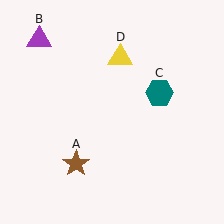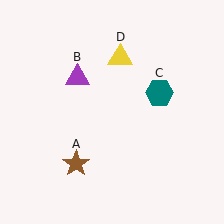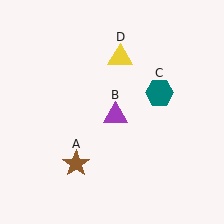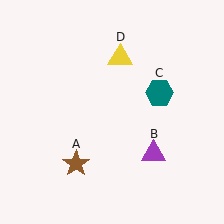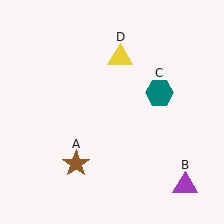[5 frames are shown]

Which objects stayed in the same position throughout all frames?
Brown star (object A) and teal hexagon (object C) and yellow triangle (object D) remained stationary.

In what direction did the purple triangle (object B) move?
The purple triangle (object B) moved down and to the right.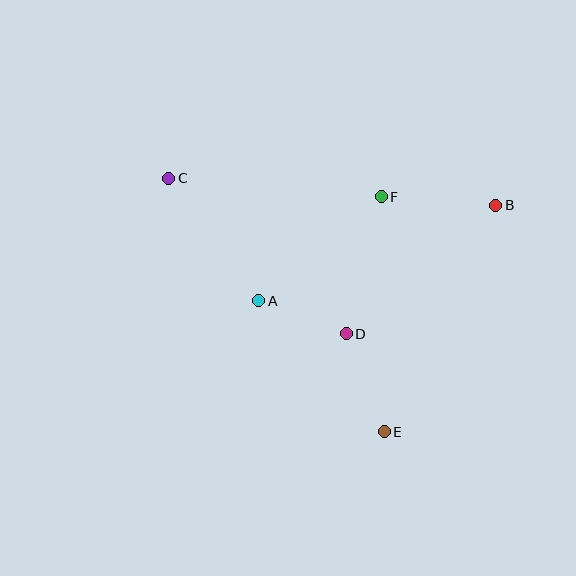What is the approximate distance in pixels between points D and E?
The distance between D and E is approximately 106 pixels.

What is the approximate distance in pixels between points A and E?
The distance between A and E is approximately 181 pixels.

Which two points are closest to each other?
Points A and D are closest to each other.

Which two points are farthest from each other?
Points C and E are farthest from each other.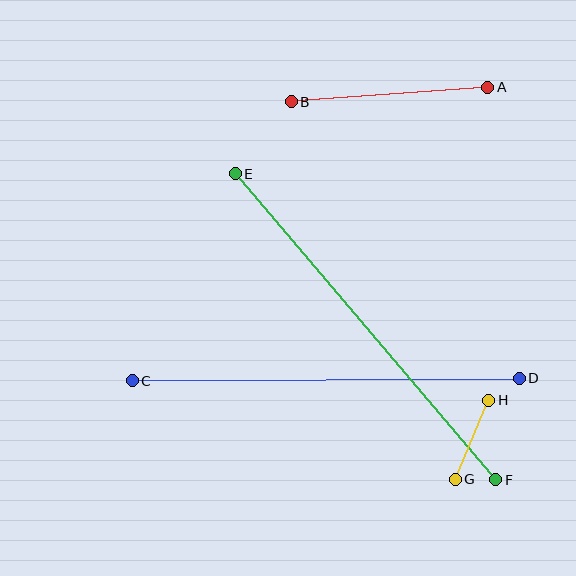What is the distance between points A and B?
The distance is approximately 197 pixels.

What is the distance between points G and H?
The distance is approximately 86 pixels.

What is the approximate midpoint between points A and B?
The midpoint is at approximately (389, 94) pixels.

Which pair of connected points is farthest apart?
Points E and F are farthest apart.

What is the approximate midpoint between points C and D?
The midpoint is at approximately (326, 379) pixels.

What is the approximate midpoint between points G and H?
The midpoint is at approximately (472, 440) pixels.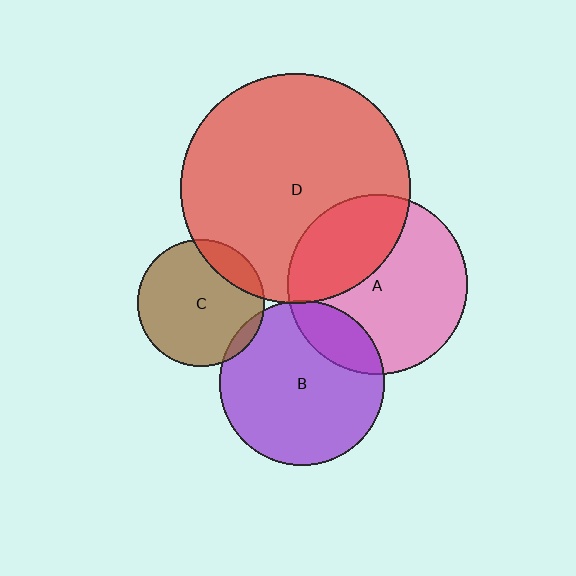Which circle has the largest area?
Circle D (red).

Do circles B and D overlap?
Yes.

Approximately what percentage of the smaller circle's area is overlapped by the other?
Approximately 5%.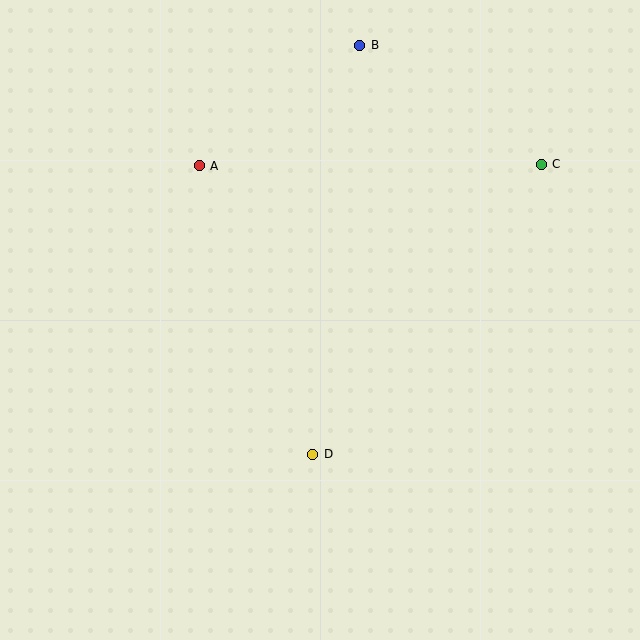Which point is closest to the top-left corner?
Point A is closest to the top-left corner.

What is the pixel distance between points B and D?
The distance between B and D is 412 pixels.